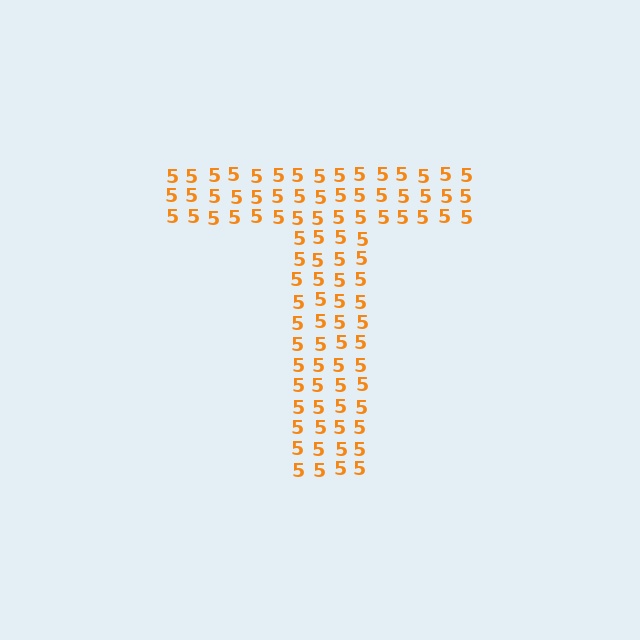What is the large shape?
The large shape is the letter T.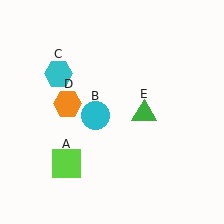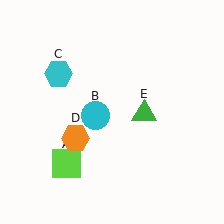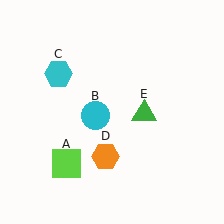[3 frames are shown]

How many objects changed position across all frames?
1 object changed position: orange hexagon (object D).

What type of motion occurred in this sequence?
The orange hexagon (object D) rotated counterclockwise around the center of the scene.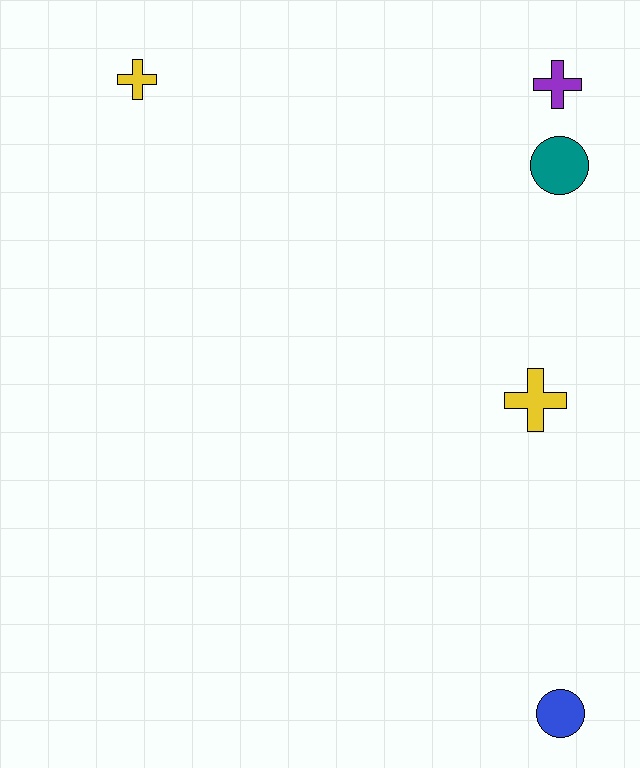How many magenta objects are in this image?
There are no magenta objects.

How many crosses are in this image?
There are 3 crosses.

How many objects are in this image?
There are 5 objects.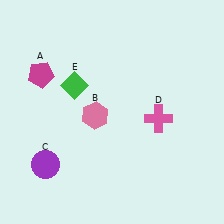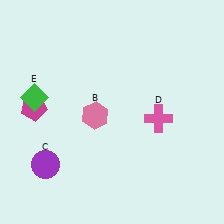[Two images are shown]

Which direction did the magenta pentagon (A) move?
The magenta pentagon (A) moved down.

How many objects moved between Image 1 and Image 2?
2 objects moved between the two images.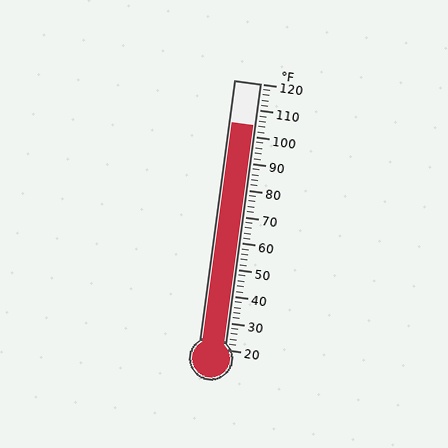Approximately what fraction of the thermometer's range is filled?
The thermometer is filled to approximately 85% of its range.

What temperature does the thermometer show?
The thermometer shows approximately 104°F.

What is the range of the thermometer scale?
The thermometer scale ranges from 20°F to 120°F.